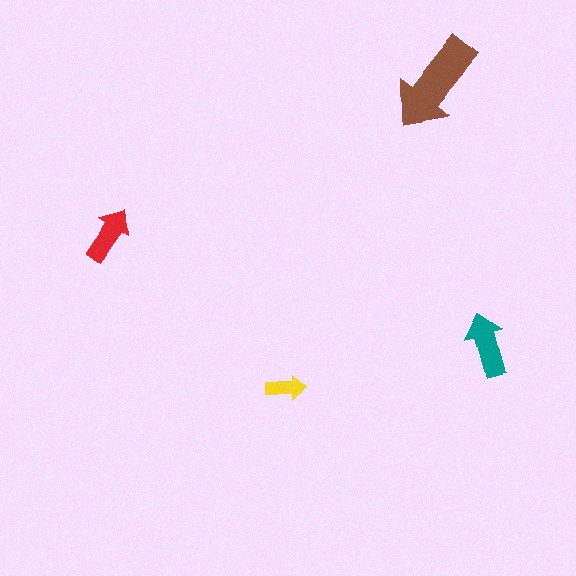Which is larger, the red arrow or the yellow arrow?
The red one.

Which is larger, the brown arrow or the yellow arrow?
The brown one.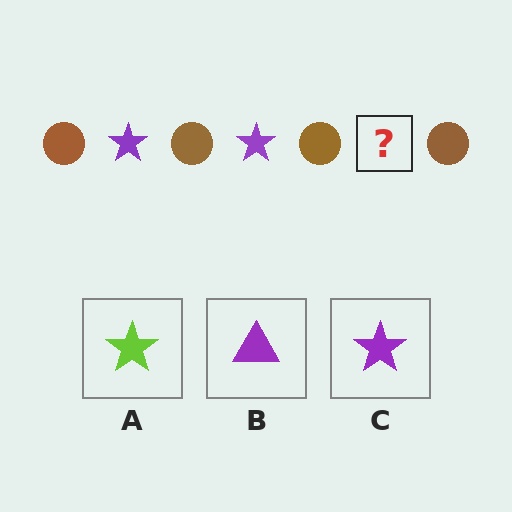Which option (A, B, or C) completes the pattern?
C.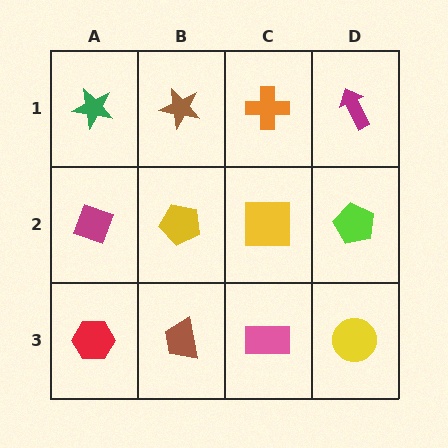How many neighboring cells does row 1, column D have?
2.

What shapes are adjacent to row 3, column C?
A yellow square (row 2, column C), a brown trapezoid (row 3, column B), a yellow circle (row 3, column D).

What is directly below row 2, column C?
A pink rectangle.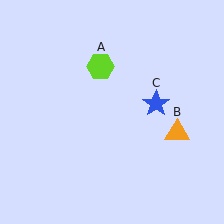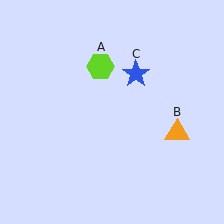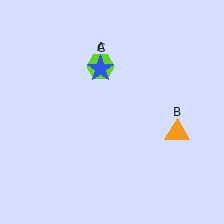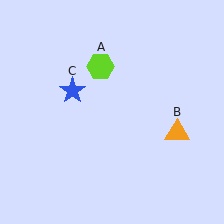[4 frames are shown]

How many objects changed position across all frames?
1 object changed position: blue star (object C).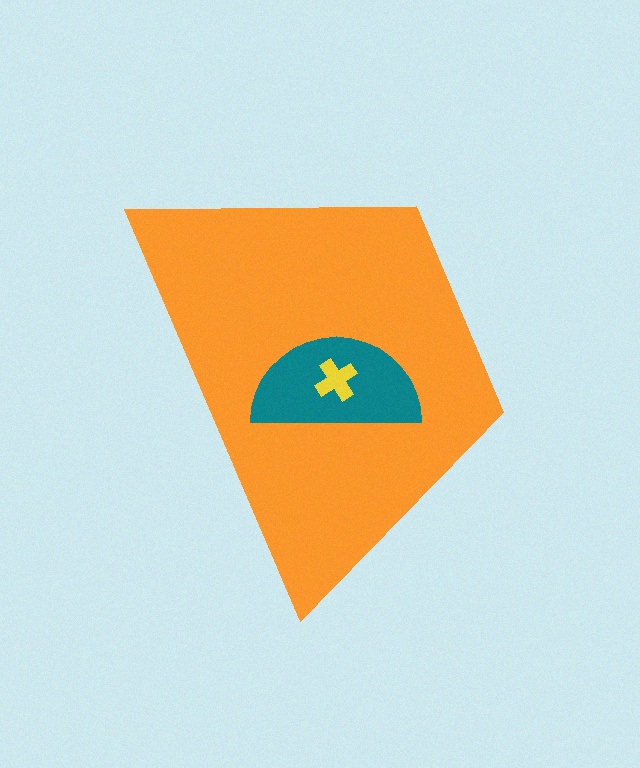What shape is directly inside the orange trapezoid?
The teal semicircle.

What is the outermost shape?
The orange trapezoid.